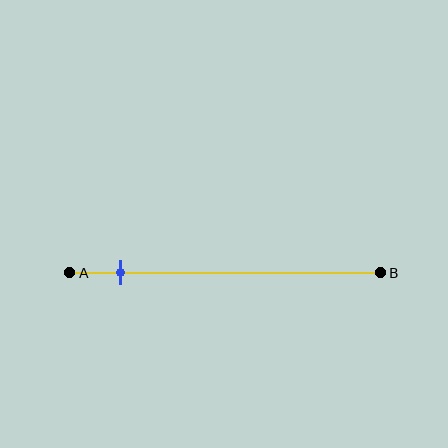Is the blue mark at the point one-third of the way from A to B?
No, the mark is at about 15% from A, not at the 33% one-third point.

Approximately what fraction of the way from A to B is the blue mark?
The blue mark is approximately 15% of the way from A to B.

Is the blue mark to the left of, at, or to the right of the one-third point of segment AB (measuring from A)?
The blue mark is to the left of the one-third point of segment AB.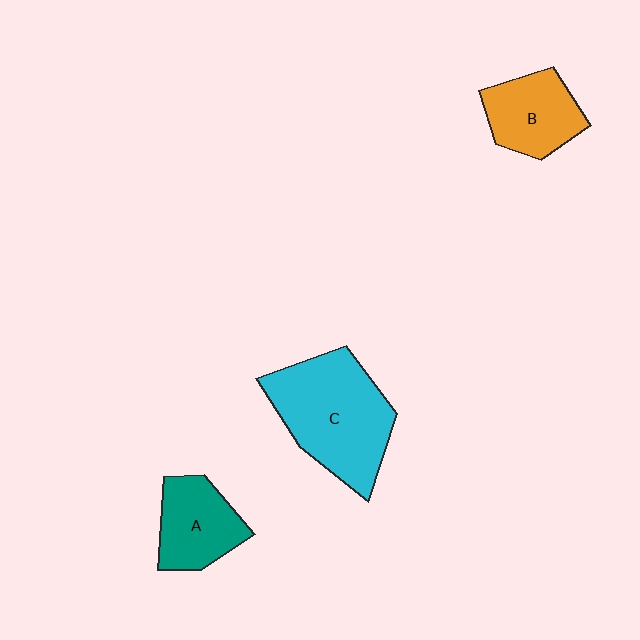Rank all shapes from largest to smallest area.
From largest to smallest: C (cyan), B (orange), A (teal).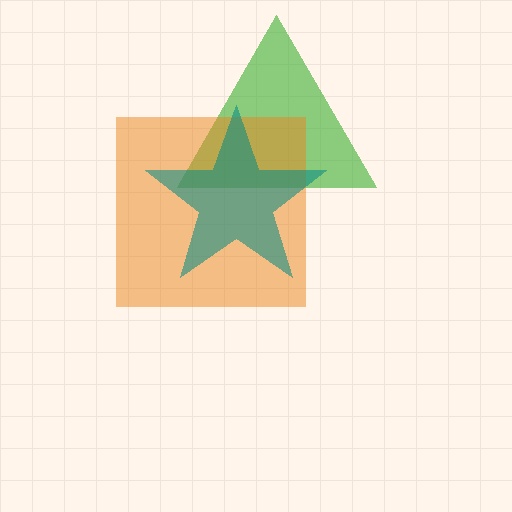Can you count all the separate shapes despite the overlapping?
Yes, there are 3 separate shapes.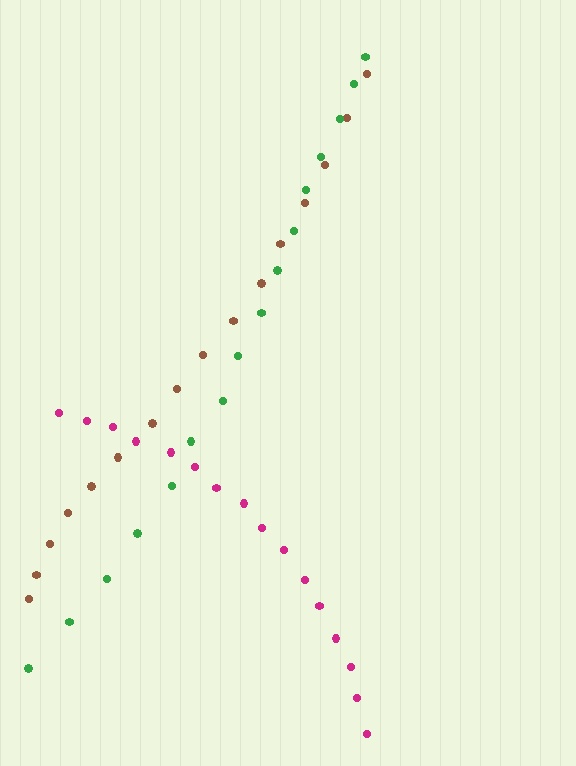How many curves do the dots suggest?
There are 3 distinct paths.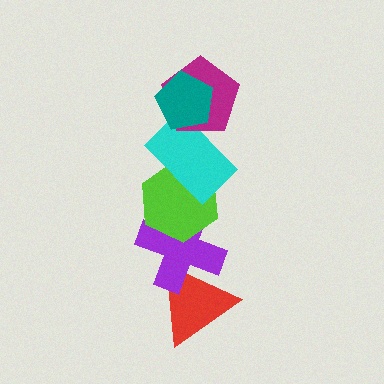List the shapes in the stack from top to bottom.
From top to bottom: the teal pentagon, the magenta pentagon, the cyan rectangle, the lime hexagon, the purple cross, the red triangle.